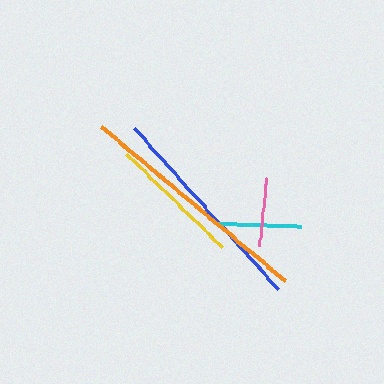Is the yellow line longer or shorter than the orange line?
The orange line is longer than the yellow line.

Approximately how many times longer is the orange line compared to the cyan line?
The orange line is approximately 2.8 times the length of the cyan line.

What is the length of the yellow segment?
The yellow segment is approximately 135 pixels long.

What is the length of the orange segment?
The orange segment is approximately 240 pixels long.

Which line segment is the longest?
The orange line is the longest at approximately 240 pixels.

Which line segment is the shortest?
The pink line is the shortest at approximately 70 pixels.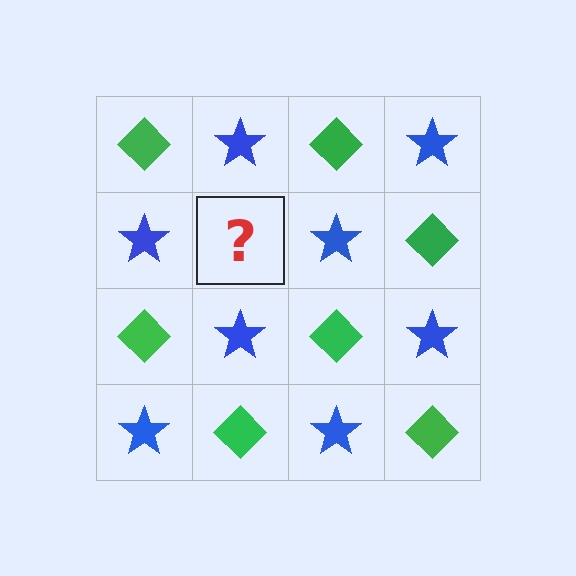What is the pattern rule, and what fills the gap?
The rule is that it alternates green diamond and blue star in a checkerboard pattern. The gap should be filled with a green diamond.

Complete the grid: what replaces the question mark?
The question mark should be replaced with a green diamond.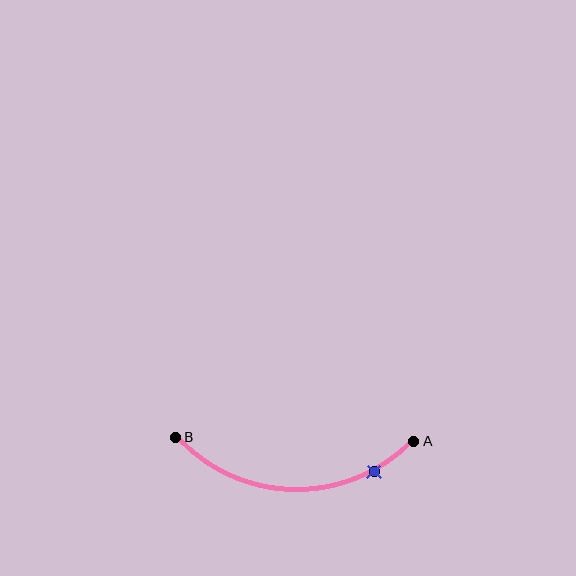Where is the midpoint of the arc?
The arc midpoint is the point on the curve farthest from the straight line joining A and B. It sits below that line.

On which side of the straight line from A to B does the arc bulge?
The arc bulges below the straight line connecting A and B.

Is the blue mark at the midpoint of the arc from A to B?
No. The blue mark lies on the arc but is closer to endpoint A. The arc midpoint would be at the point on the curve equidistant along the arc from both A and B.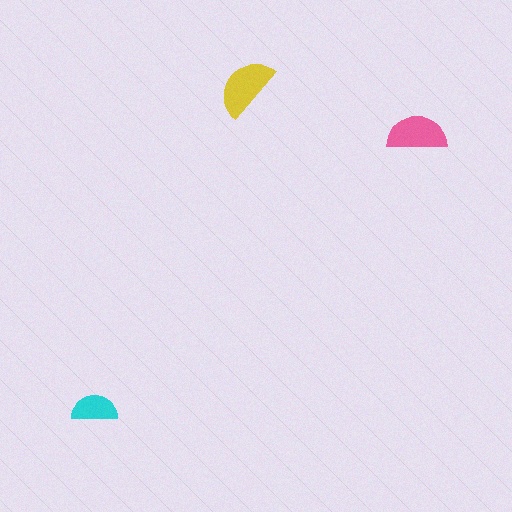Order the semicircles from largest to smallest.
the yellow one, the pink one, the cyan one.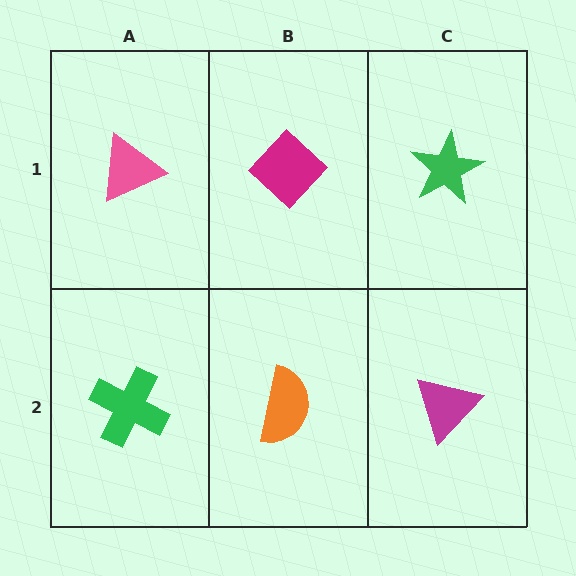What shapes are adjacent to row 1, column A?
A green cross (row 2, column A), a magenta diamond (row 1, column B).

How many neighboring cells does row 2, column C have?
2.